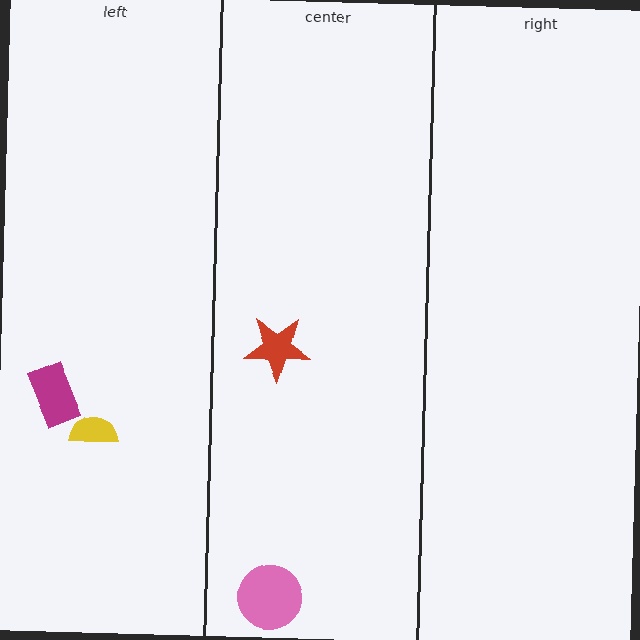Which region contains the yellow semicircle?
The left region.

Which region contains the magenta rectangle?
The left region.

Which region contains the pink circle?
The center region.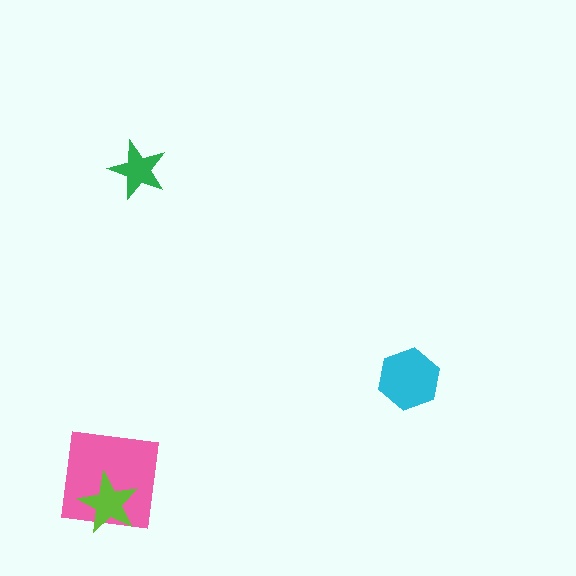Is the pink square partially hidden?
Yes, it is partially covered by another shape.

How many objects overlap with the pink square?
1 object overlaps with the pink square.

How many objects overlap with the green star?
0 objects overlap with the green star.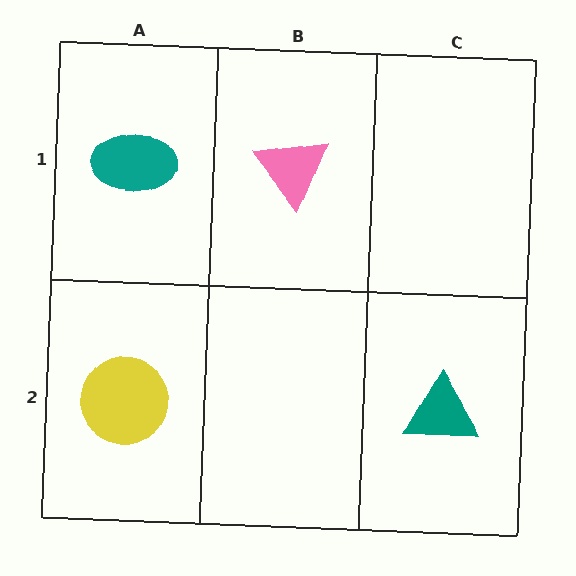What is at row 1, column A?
A teal ellipse.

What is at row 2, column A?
A yellow circle.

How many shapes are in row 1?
2 shapes.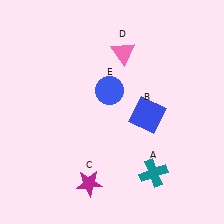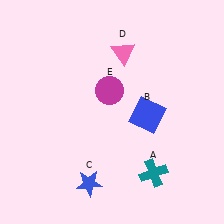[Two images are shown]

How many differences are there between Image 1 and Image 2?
There are 2 differences between the two images.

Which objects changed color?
C changed from magenta to blue. E changed from blue to magenta.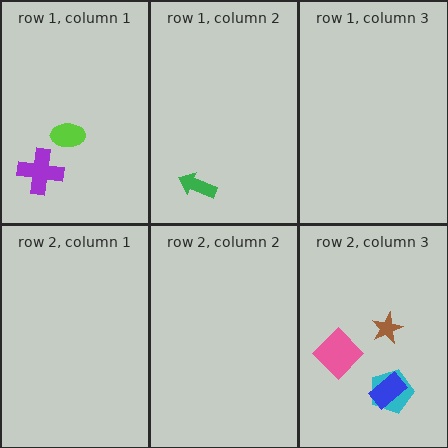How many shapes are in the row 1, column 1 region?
2.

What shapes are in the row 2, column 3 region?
The cyan pentagon, the blue rectangle, the brown star, the pink diamond.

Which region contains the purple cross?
The row 1, column 1 region.